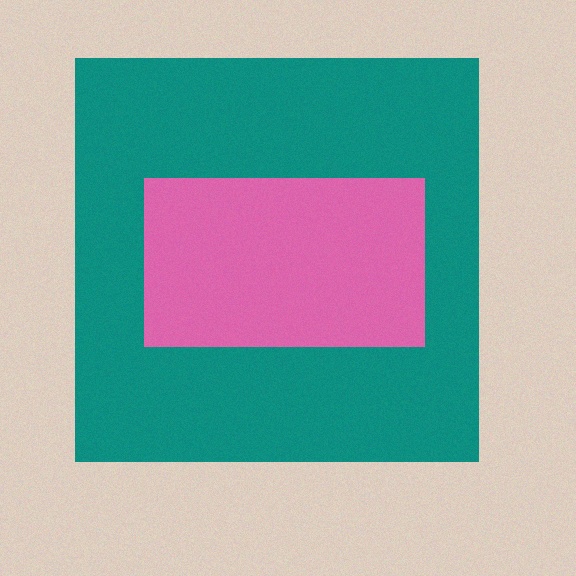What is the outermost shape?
The teal square.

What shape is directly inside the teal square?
The pink rectangle.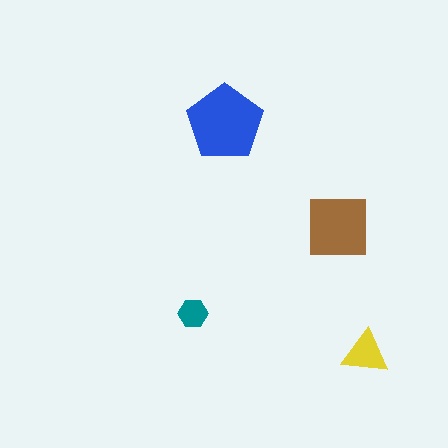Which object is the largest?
The blue pentagon.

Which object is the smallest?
The teal hexagon.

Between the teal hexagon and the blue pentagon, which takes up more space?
The blue pentagon.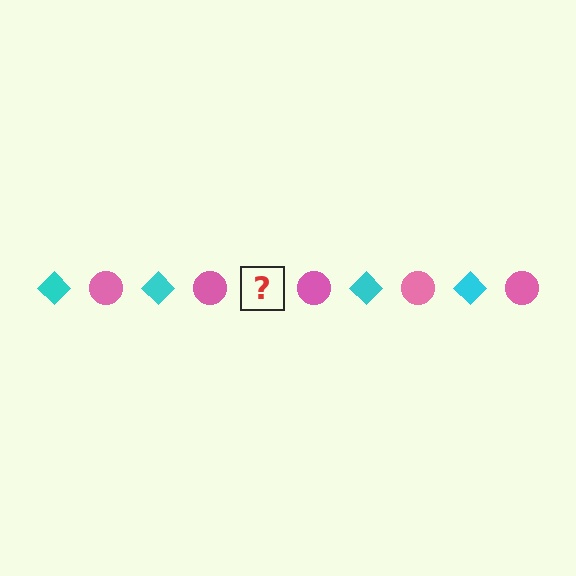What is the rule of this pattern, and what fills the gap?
The rule is that the pattern alternates between cyan diamond and pink circle. The gap should be filled with a cyan diamond.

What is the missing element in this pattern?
The missing element is a cyan diamond.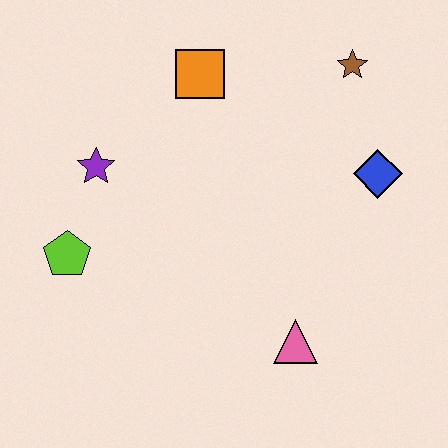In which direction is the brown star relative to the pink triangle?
The brown star is above the pink triangle.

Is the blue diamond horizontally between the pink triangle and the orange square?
No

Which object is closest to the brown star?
The blue diamond is closest to the brown star.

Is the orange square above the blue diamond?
Yes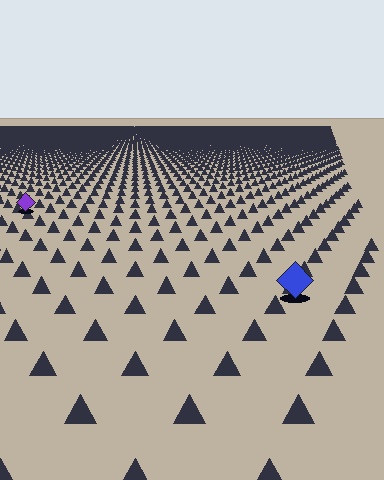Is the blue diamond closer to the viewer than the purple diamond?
Yes. The blue diamond is closer — you can tell from the texture gradient: the ground texture is coarser near it.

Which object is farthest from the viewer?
The purple diamond is farthest from the viewer. It appears smaller and the ground texture around it is denser.